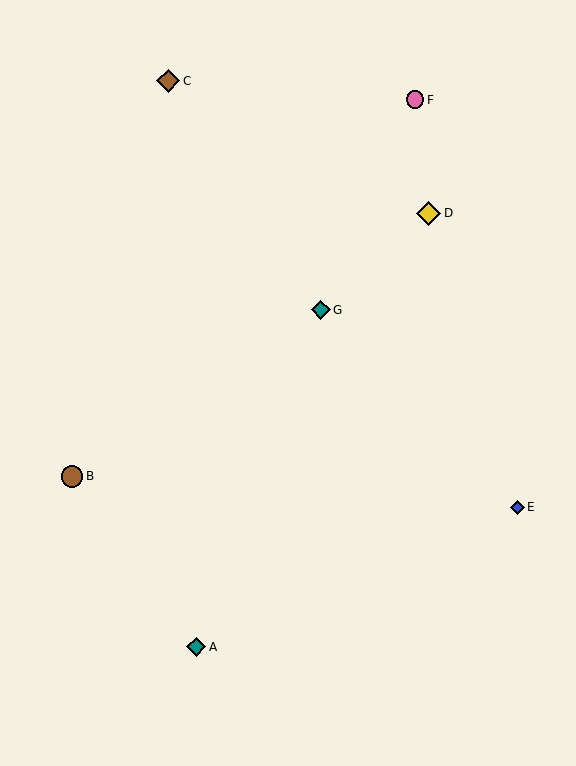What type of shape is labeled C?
Shape C is a brown diamond.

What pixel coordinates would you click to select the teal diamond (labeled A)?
Click at (196, 647) to select the teal diamond A.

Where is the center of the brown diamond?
The center of the brown diamond is at (168, 81).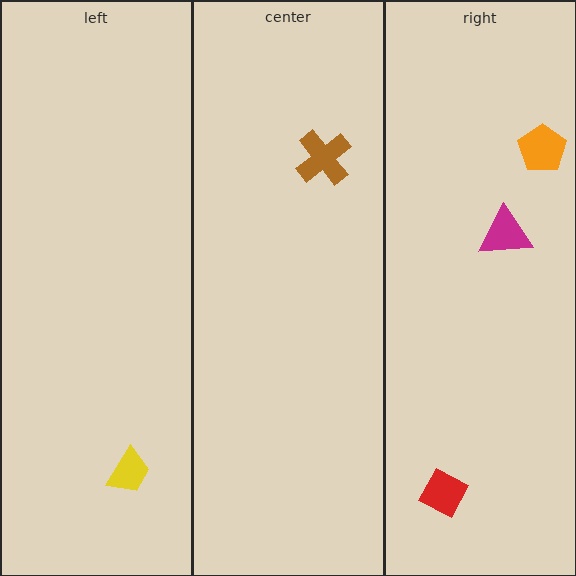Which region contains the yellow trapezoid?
The left region.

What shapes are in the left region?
The yellow trapezoid.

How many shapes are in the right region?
3.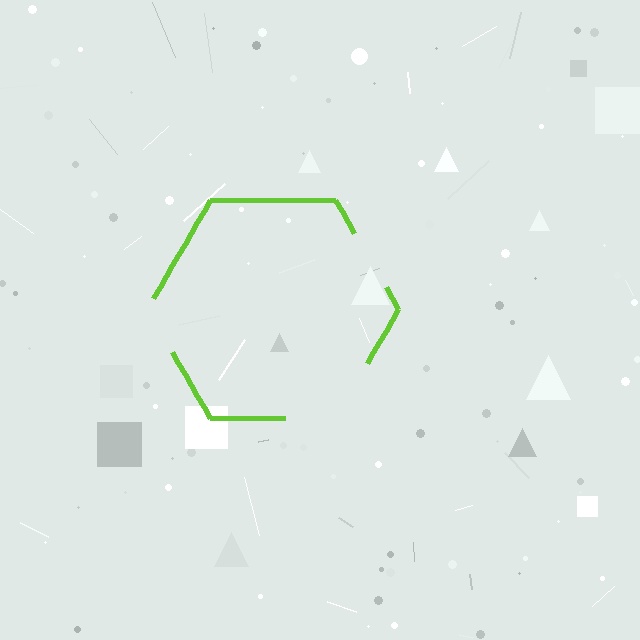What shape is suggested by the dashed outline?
The dashed outline suggests a hexagon.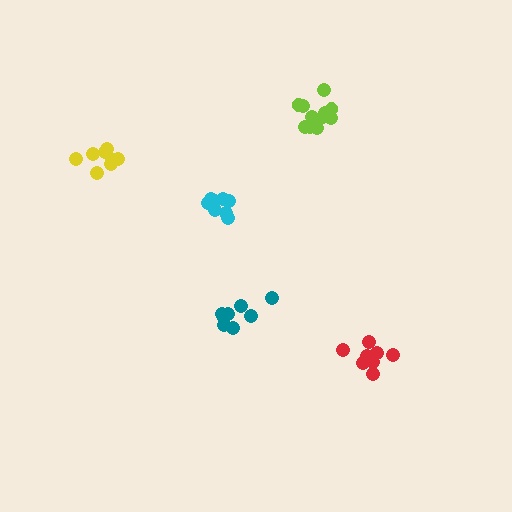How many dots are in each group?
Group 1: 8 dots, Group 2: 8 dots, Group 3: 9 dots, Group 4: 11 dots, Group 5: 8 dots (44 total).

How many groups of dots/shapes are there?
There are 5 groups.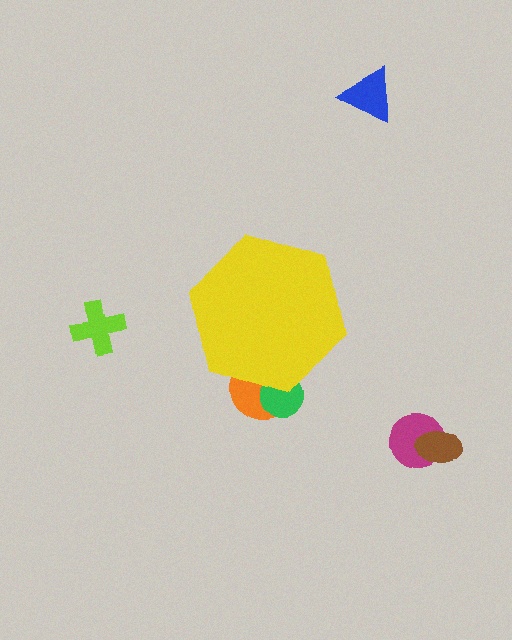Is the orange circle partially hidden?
Yes, the orange circle is partially hidden behind the yellow hexagon.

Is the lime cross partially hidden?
No, the lime cross is fully visible.